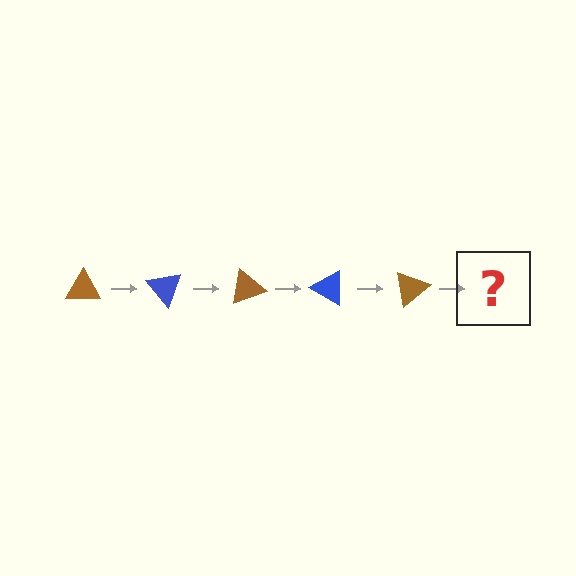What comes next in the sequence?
The next element should be a blue triangle, rotated 250 degrees from the start.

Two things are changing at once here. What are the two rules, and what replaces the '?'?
The two rules are that it rotates 50 degrees each step and the color cycles through brown and blue. The '?' should be a blue triangle, rotated 250 degrees from the start.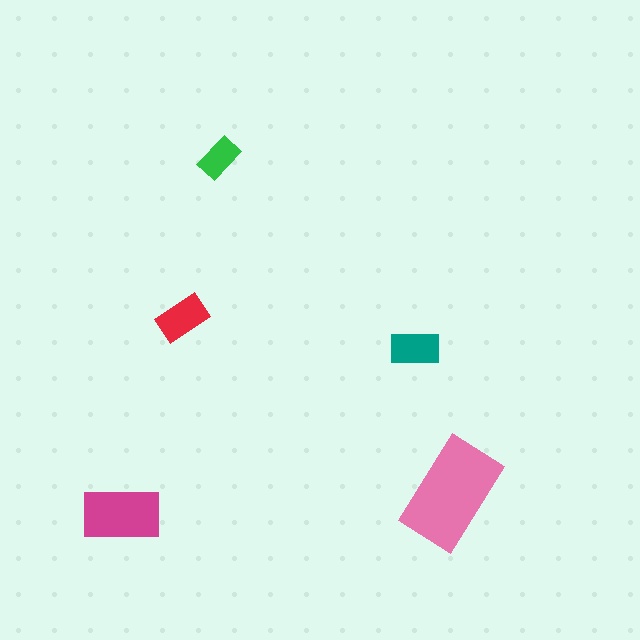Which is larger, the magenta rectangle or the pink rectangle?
The pink one.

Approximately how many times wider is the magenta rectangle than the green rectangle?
About 2 times wider.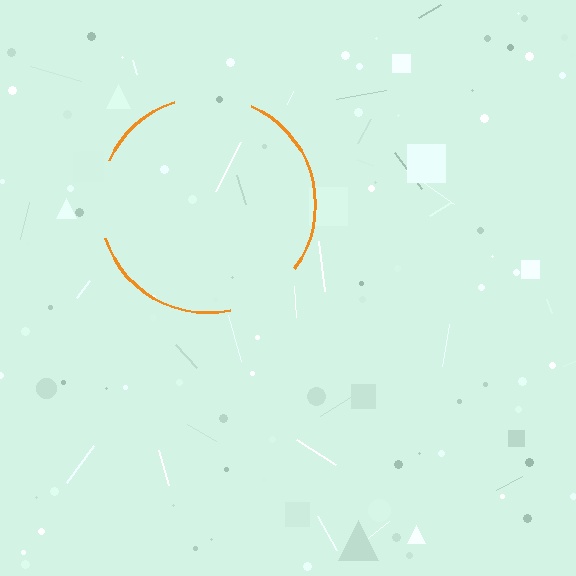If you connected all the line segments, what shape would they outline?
They would outline a circle.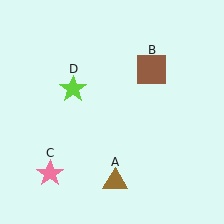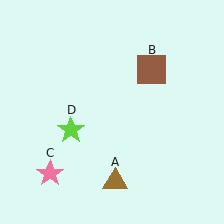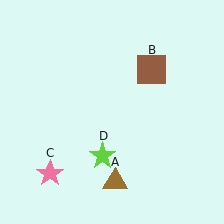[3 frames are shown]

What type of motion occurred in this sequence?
The lime star (object D) rotated counterclockwise around the center of the scene.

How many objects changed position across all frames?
1 object changed position: lime star (object D).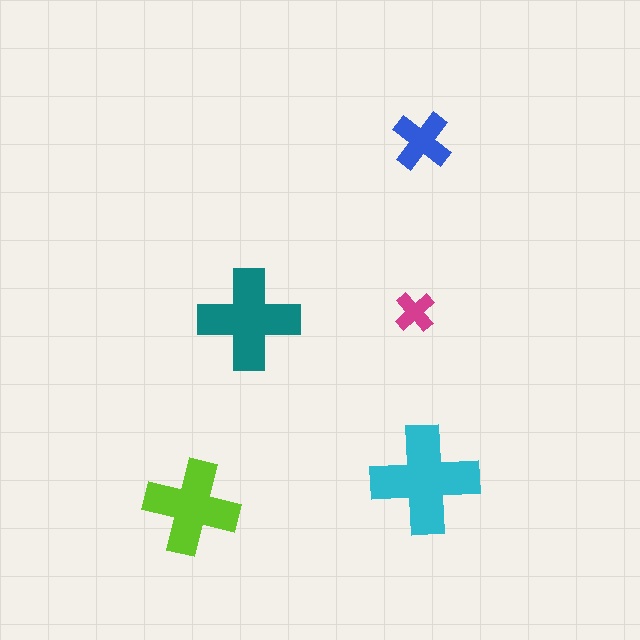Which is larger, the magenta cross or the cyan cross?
The cyan one.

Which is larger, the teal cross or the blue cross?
The teal one.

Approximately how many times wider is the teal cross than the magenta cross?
About 2.5 times wider.